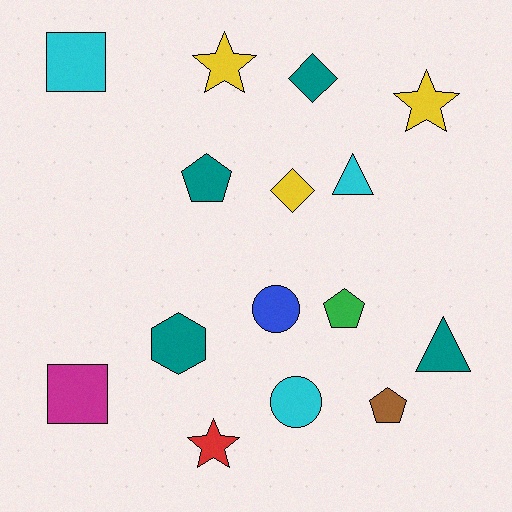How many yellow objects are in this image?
There are 3 yellow objects.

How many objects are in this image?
There are 15 objects.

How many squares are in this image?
There are 2 squares.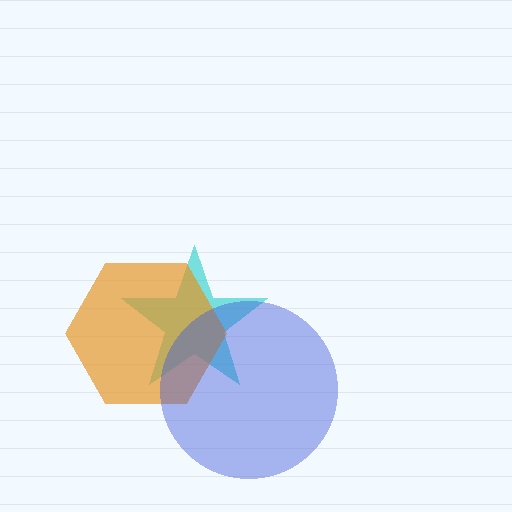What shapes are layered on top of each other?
The layered shapes are: a cyan star, an orange hexagon, a blue circle.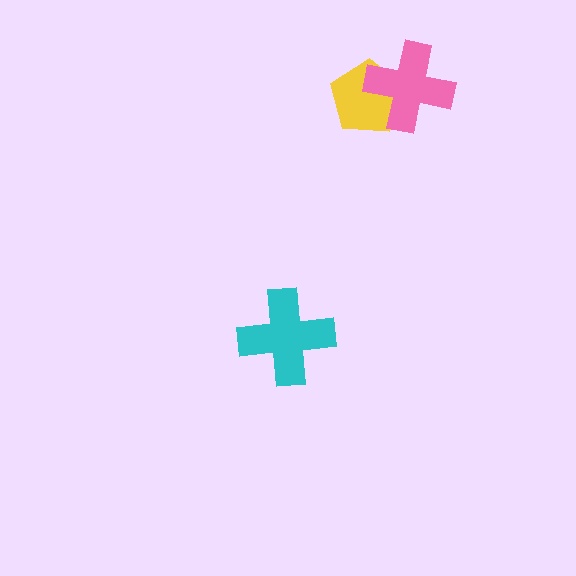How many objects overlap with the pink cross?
1 object overlaps with the pink cross.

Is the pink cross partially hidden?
No, no other shape covers it.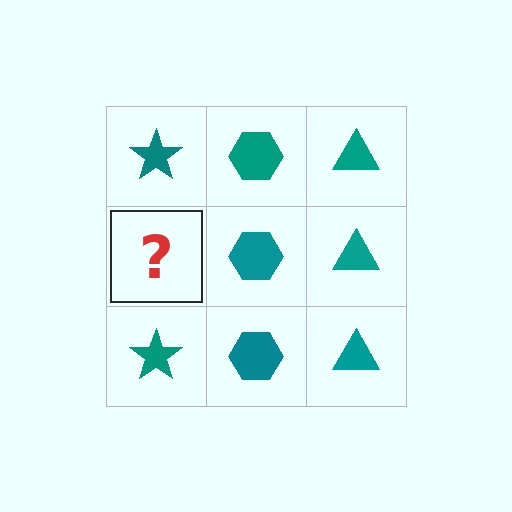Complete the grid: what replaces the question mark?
The question mark should be replaced with a teal star.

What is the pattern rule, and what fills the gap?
The rule is that each column has a consistent shape. The gap should be filled with a teal star.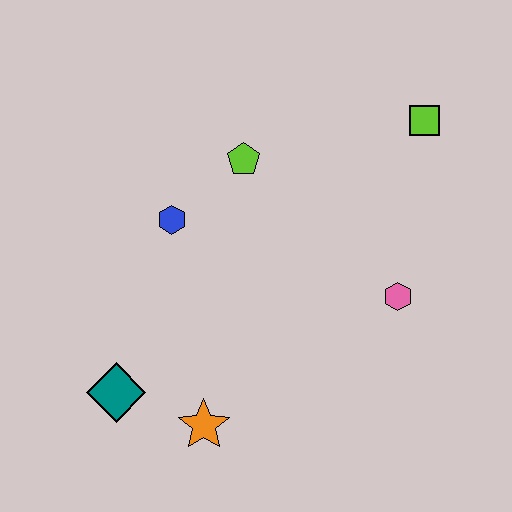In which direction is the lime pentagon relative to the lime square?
The lime pentagon is to the left of the lime square.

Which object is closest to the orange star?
The teal diamond is closest to the orange star.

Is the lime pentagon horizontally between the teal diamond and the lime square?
Yes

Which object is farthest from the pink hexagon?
The teal diamond is farthest from the pink hexagon.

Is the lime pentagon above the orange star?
Yes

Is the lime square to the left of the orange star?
No